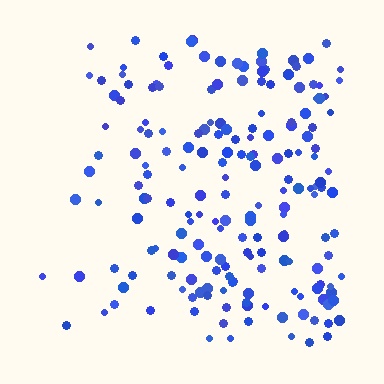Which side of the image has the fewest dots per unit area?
The left.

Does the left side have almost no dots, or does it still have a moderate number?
Still a moderate number, just noticeably fewer than the right.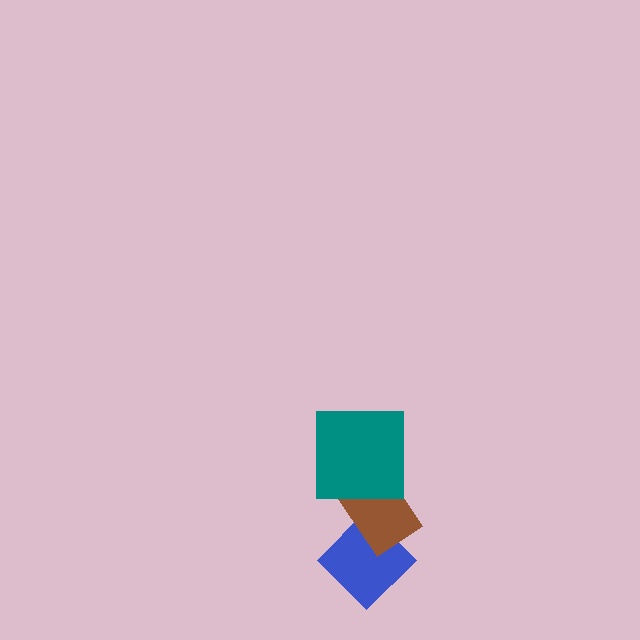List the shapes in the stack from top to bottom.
From top to bottom: the teal square, the brown rectangle, the blue diamond.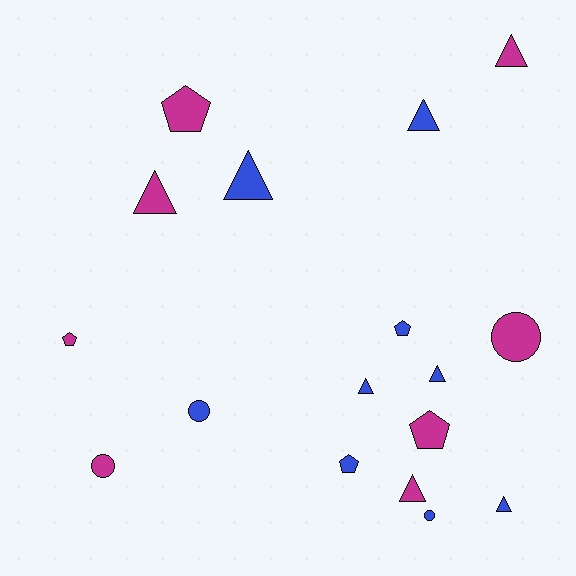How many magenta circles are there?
There are 2 magenta circles.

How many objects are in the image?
There are 17 objects.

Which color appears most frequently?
Blue, with 9 objects.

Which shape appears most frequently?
Triangle, with 8 objects.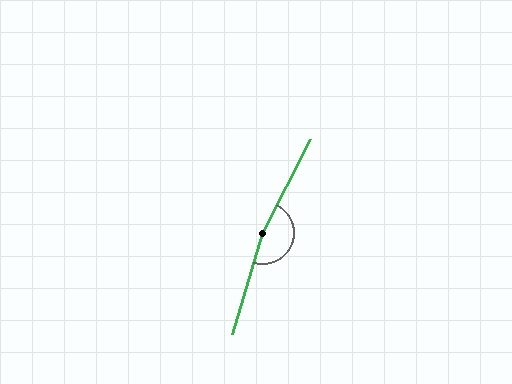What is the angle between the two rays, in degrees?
Approximately 169 degrees.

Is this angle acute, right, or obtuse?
It is obtuse.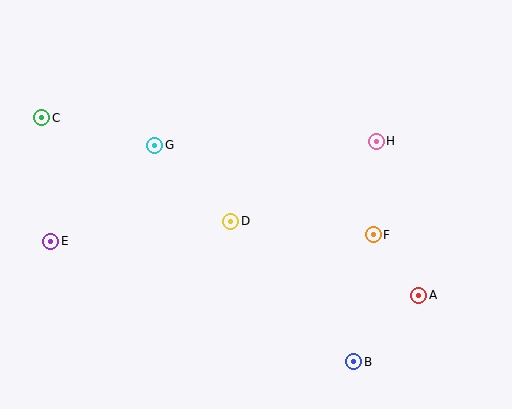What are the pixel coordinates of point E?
Point E is at (51, 241).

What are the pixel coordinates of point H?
Point H is at (376, 141).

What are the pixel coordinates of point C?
Point C is at (42, 118).